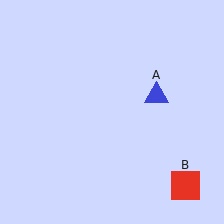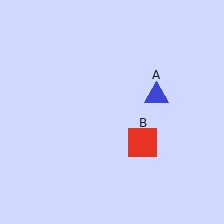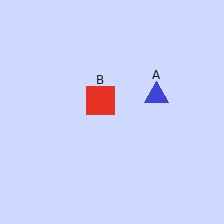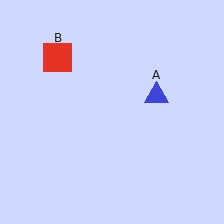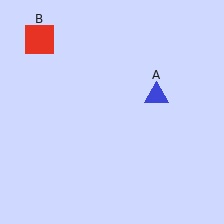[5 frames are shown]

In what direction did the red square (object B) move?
The red square (object B) moved up and to the left.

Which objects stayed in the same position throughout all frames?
Blue triangle (object A) remained stationary.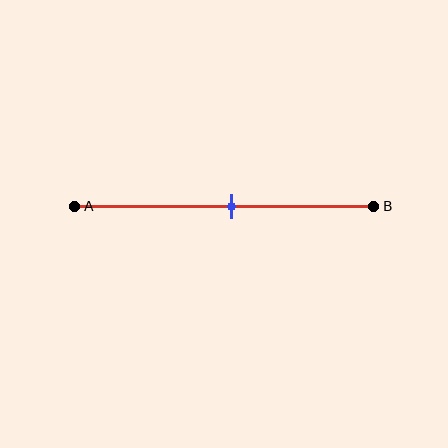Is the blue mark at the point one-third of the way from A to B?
No, the mark is at about 55% from A, not at the 33% one-third point.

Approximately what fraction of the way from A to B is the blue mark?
The blue mark is approximately 55% of the way from A to B.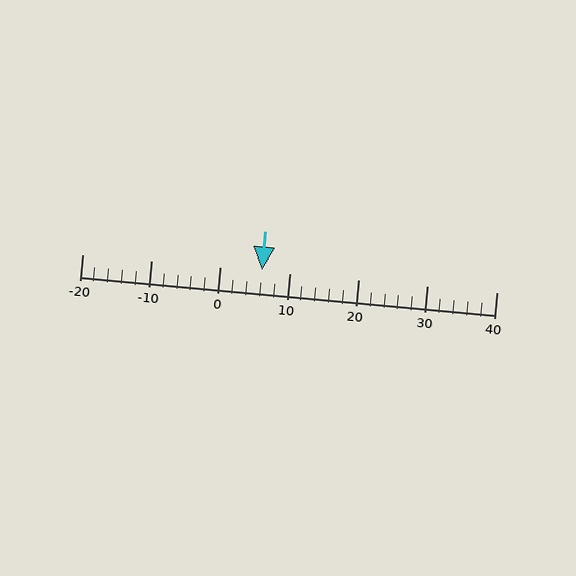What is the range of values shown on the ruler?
The ruler shows values from -20 to 40.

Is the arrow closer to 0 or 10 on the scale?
The arrow is closer to 10.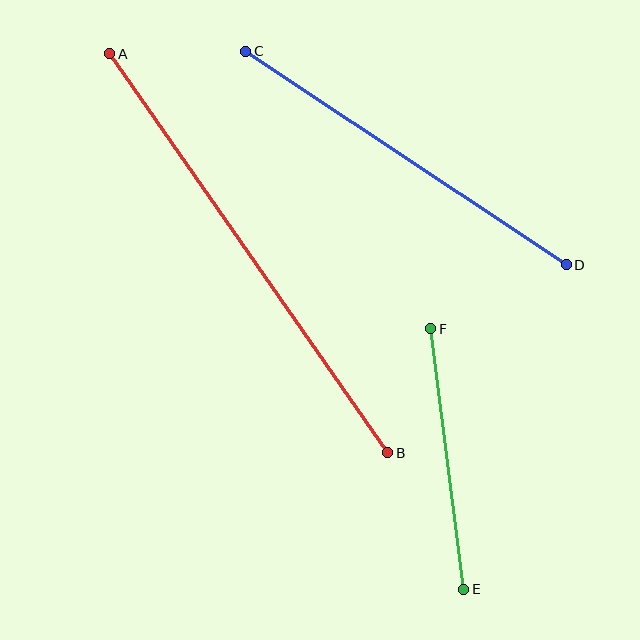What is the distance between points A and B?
The distance is approximately 486 pixels.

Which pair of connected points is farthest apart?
Points A and B are farthest apart.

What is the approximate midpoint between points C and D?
The midpoint is at approximately (406, 158) pixels.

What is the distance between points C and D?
The distance is approximately 385 pixels.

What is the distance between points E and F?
The distance is approximately 263 pixels.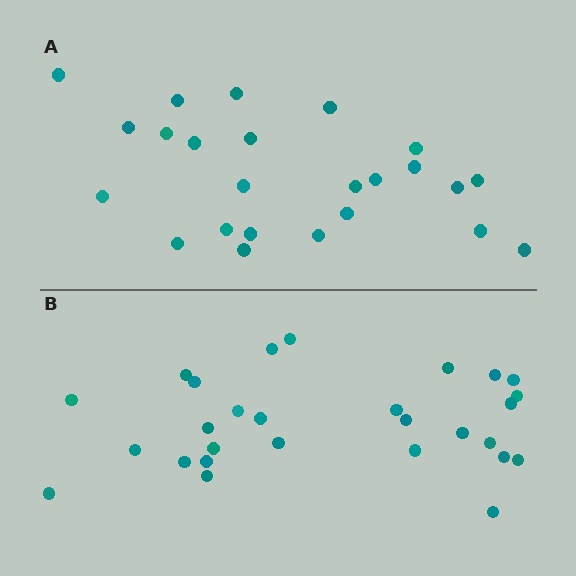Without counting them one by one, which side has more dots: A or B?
Region B (the bottom region) has more dots.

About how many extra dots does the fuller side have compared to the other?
Region B has about 4 more dots than region A.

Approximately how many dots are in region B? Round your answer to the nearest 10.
About 30 dots. (The exact count is 28, which rounds to 30.)